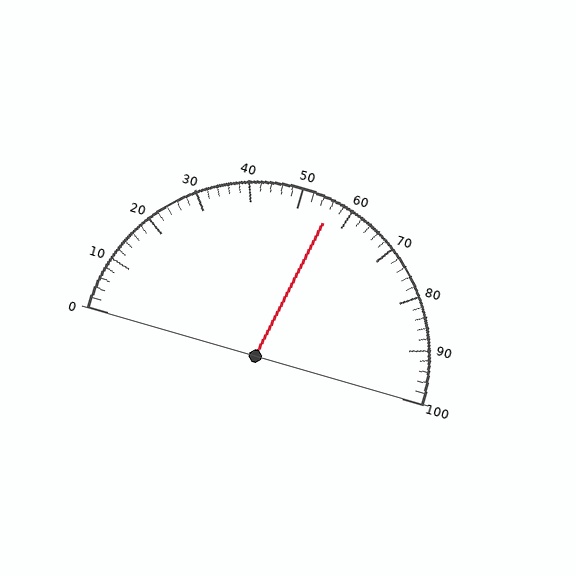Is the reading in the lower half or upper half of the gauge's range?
The reading is in the upper half of the range (0 to 100).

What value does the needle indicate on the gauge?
The needle indicates approximately 56.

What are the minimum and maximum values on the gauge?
The gauge ranges from 0 to 100.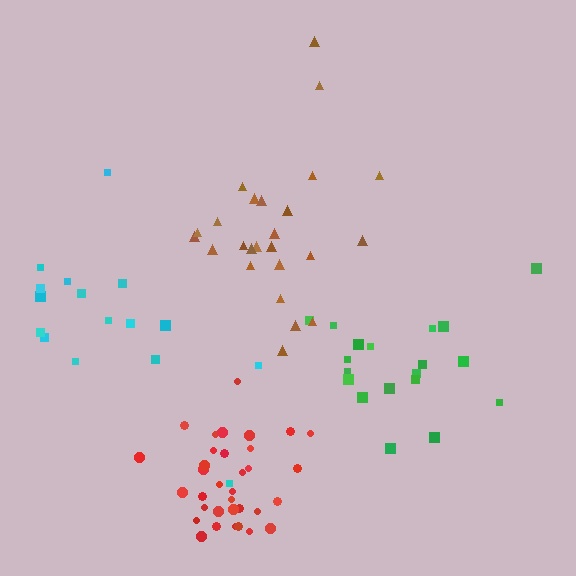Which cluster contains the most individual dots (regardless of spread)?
Red (34).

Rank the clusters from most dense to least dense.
red, brown, green, cyan.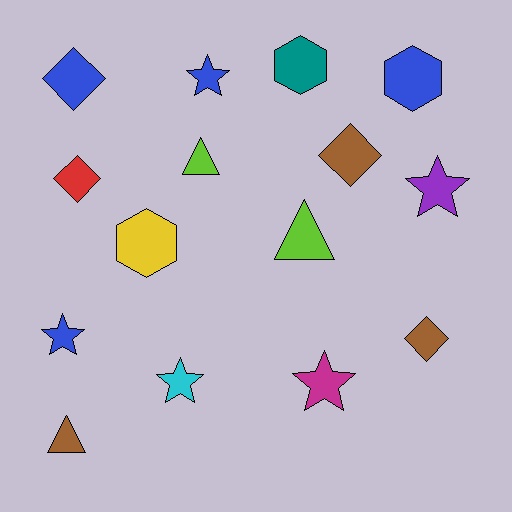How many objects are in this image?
There are 15 objects.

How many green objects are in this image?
There are no green objects.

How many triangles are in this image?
There are 3 triangles.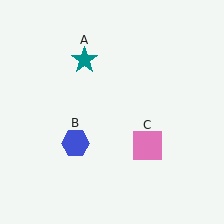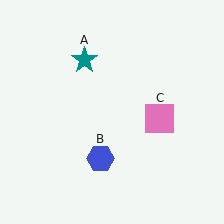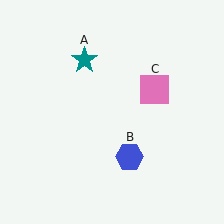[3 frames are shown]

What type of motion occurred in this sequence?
The blue hexagon (object B), pink square (object C) rotated counterclockwise around the center of the scene.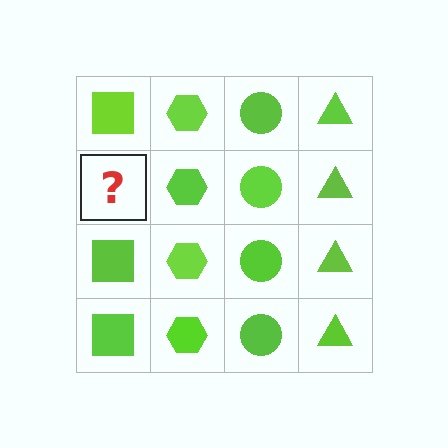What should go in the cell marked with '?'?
The missing cell should contain a lime square.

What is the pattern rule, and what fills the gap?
The rule is that each column has a consistent shape. The gap should be filled with a lime square.